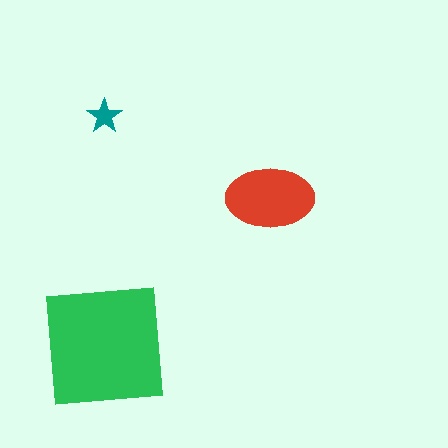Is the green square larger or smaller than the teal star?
Larger.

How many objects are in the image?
There are 3 objects in the image.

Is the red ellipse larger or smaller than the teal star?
Larger.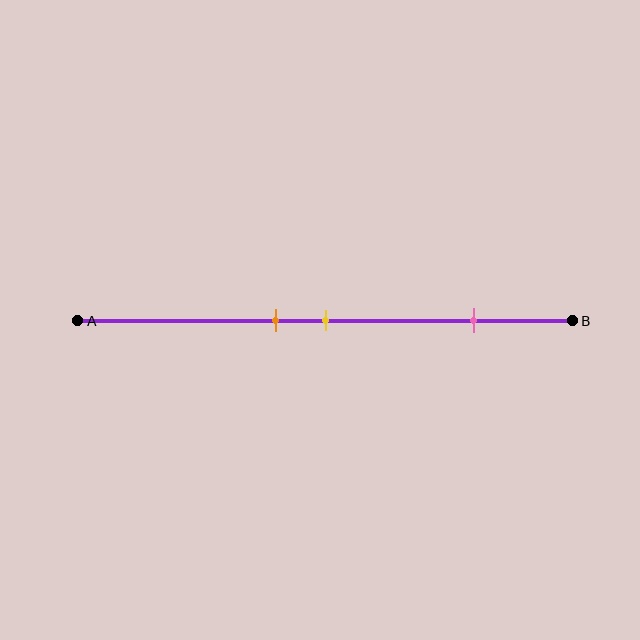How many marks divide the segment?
There are 3 marks dividing the segment.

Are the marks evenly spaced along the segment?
No, the marks are not evenly spaced.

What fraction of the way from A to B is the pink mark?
The pink mark is approximately 80% (0.8) of the way from A to B.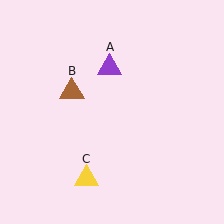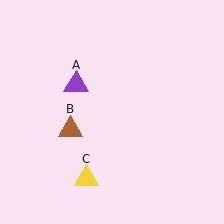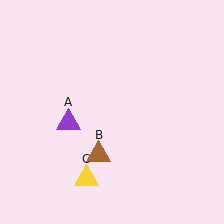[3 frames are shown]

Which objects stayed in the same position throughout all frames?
Yellow triangle (object C) remained stationary.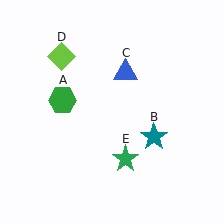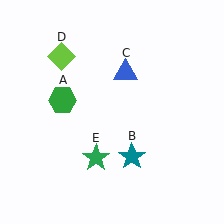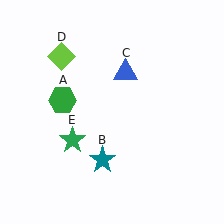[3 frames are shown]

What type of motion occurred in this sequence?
The teal star (object B), green star (object E) rotated clockwise around the center of the scene.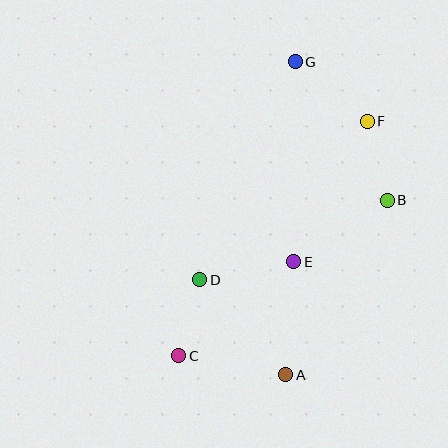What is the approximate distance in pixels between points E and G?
The distance between E and G is approximately 200 pixels.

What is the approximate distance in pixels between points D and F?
The distance between D and F is approximately 230 pixels.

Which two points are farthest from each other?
Points C and G are farthest from each other.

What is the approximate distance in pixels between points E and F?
The distance between E and F is approximately 158 pixels.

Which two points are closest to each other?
Points C and D are closest to each other.